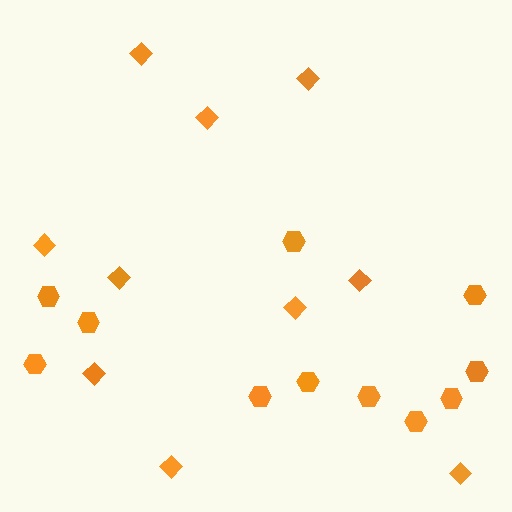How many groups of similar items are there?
There are 2 groups: one group of diamonds (10) and one group of hexagons (11).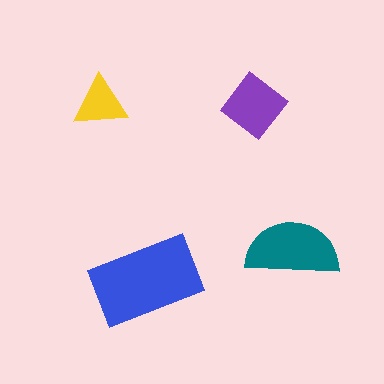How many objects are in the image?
There are 4 objects in the image.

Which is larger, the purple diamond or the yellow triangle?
The purple diamond.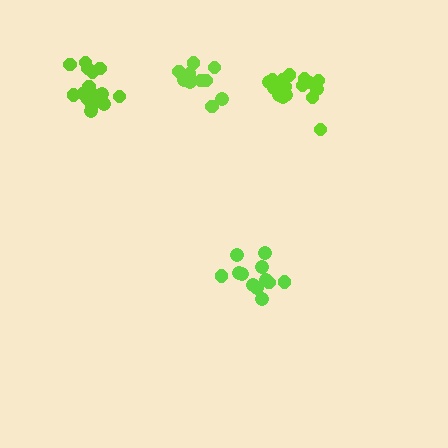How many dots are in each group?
Group 1: 12 dots, Group 2: 15 dots, Group 3: 10 dots, Group 4: 16 dots (53 total).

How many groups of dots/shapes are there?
There are 4 groups.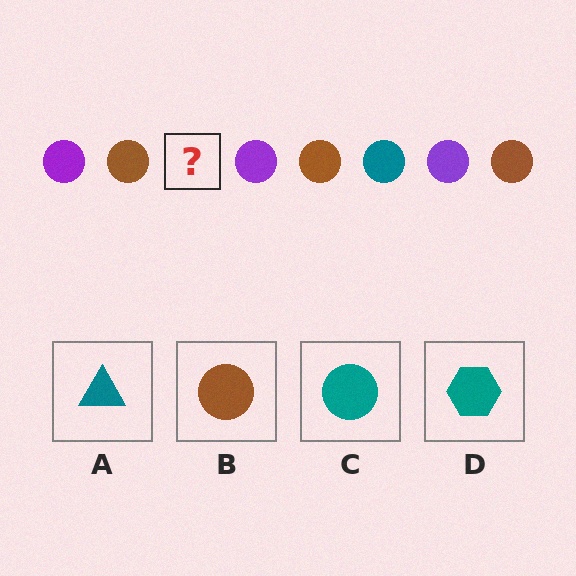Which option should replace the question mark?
Option C.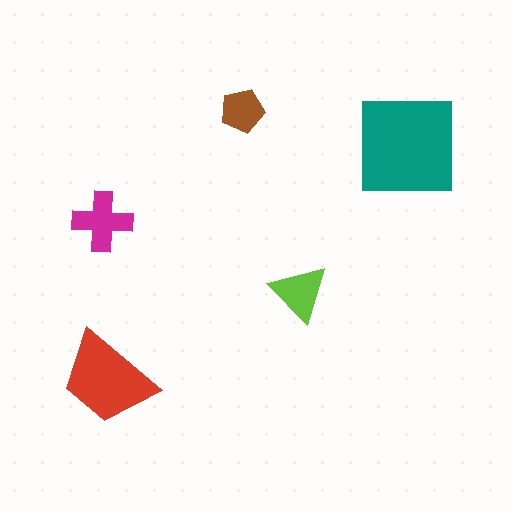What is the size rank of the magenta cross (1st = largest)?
3rd.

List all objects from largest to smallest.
The teal square, the red trapezoid, the magenta cross, the lime triangle, the brown pentagon.